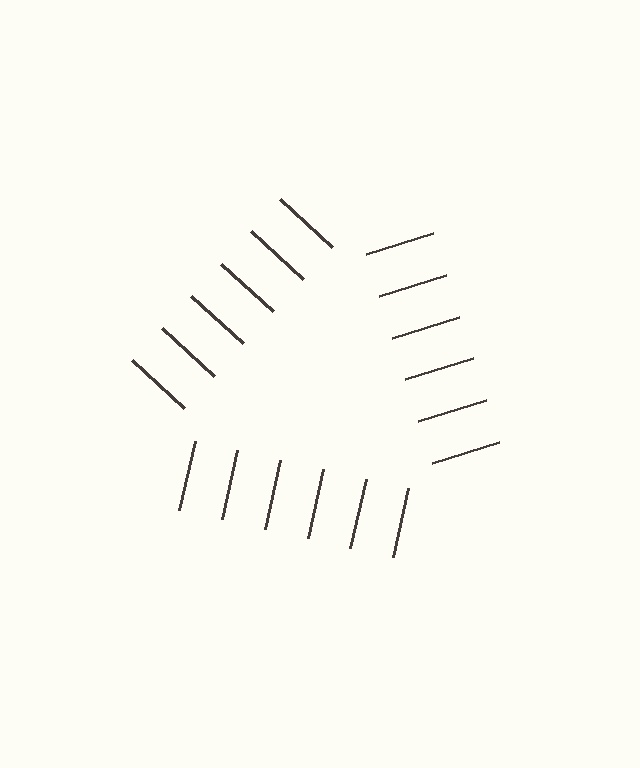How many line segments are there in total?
18 — 6 along each of the 3 edges.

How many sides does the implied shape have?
3 sides — the line-ends trace a triangle.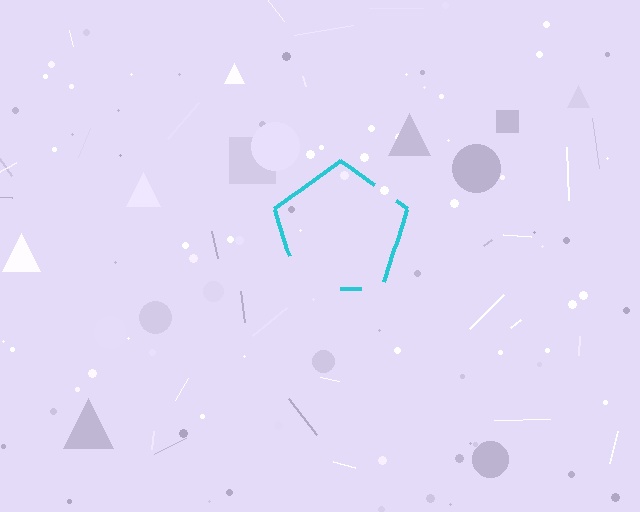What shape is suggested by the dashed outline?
The dashed outline suggests a pentagon.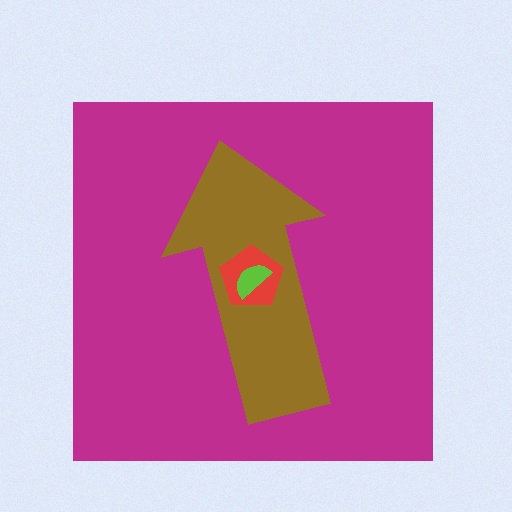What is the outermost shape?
The magenta square.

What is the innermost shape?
The lime semicircle.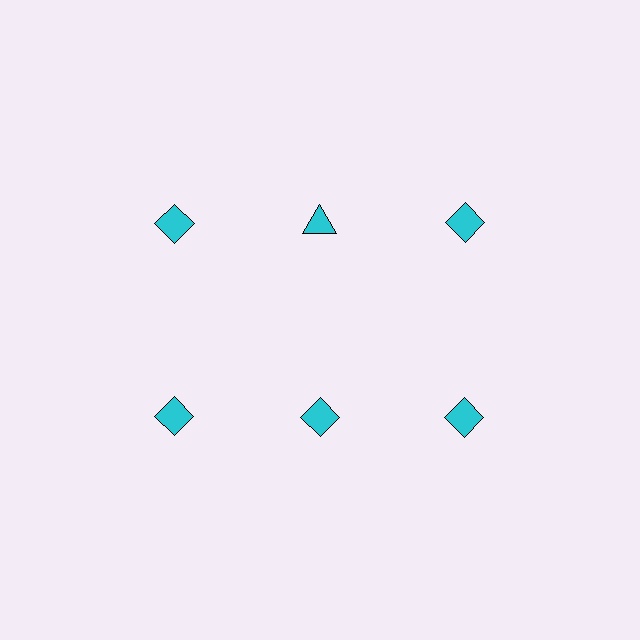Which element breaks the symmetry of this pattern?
The cyan triangle in the top row, second from left column breaks the symmetry. All other shapes are cyan diamonds.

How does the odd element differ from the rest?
It has a different shape: triangle instead of diamond.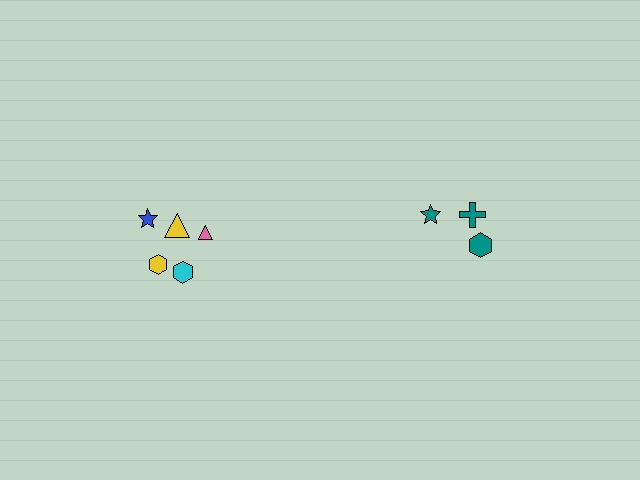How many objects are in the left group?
There are 5 objects.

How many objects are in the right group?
There are 3 objects.